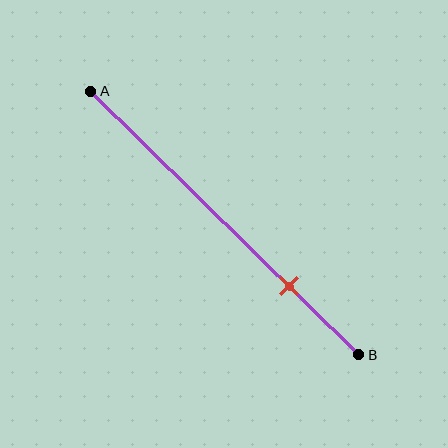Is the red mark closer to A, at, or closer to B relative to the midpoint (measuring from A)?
The red mark is closer to point B than the midpoint of segment AB.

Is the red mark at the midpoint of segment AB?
No, the mark is at about 75% from A, not at the 50% midpoint.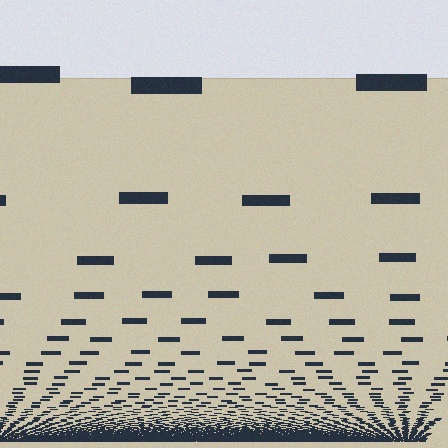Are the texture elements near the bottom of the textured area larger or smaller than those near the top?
Smaller. The gradient is inverted — elements near the bottom are smaller and denser.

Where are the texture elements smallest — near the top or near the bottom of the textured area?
Near the bottom.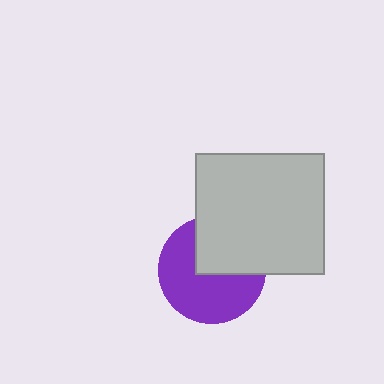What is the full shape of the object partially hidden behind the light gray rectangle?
The partially hidden object is a purple circle.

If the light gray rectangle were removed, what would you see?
You would see the complete purple circle.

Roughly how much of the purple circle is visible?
About half of it is visible (roughly 61%).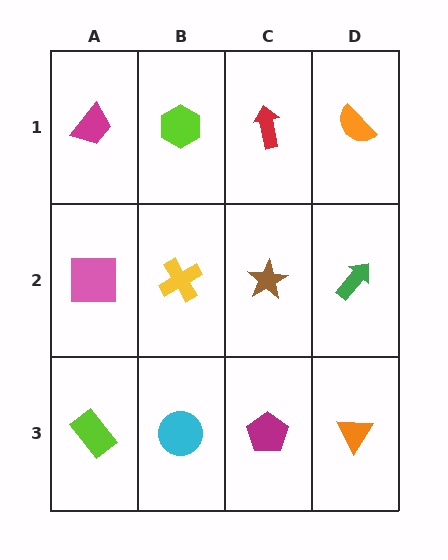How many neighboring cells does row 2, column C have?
4.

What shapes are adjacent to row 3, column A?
A pink square (row 2, column A), a cyan circle (row 3, column B).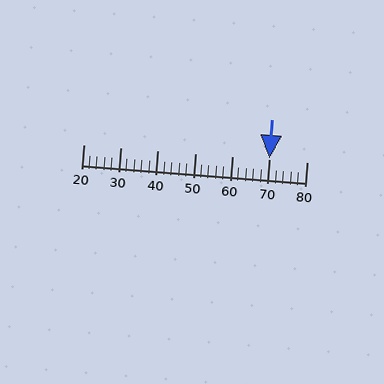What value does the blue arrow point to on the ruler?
The blue arrow points to approximately 70.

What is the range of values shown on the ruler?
The ruler shows values from 20 to 80.